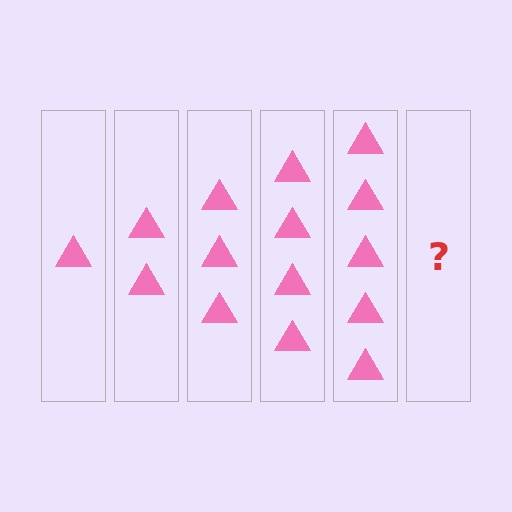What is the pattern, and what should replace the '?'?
The pattern is that each step adds one more triangle. The '?' should be 6 triangles.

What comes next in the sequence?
The next element should be 6 triangles.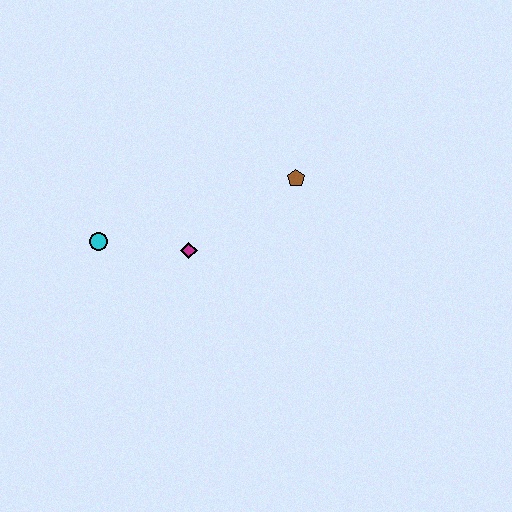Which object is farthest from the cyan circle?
The brown pentagon is farthest from the cyan circle.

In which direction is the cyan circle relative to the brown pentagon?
The cyan circle is to the left of the brown pentagon.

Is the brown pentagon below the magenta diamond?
No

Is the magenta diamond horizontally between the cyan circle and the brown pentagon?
Yes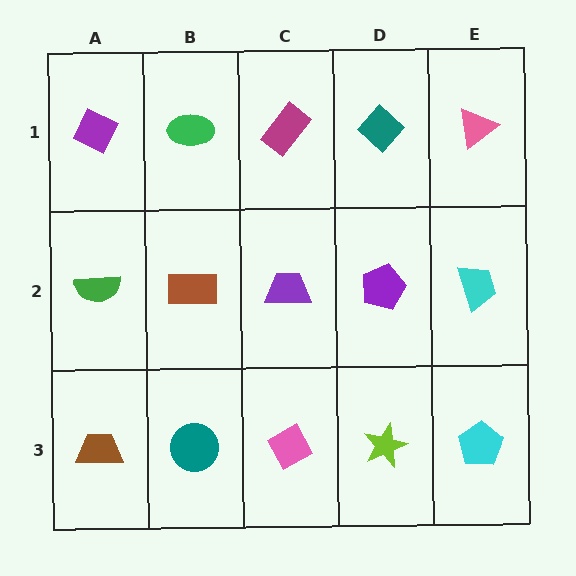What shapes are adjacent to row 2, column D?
A teal diamond (row 1, column D), a lime star (row 3, column D), a purple trapezoid (row 2, column C), a cyan trapezoid (row 2, column E).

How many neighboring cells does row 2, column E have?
3.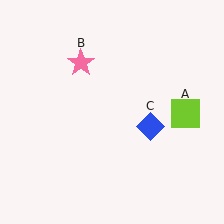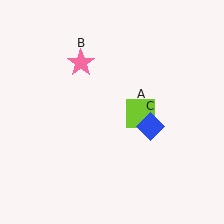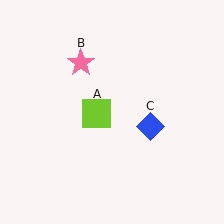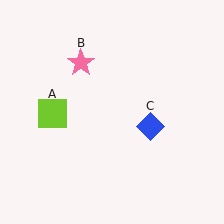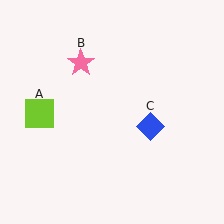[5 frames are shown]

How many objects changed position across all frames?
1 object changed position: lime square (object A).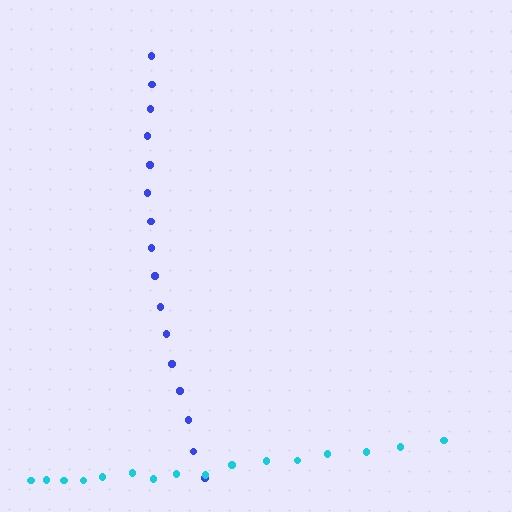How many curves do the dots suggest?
There are 2 distinct paths.